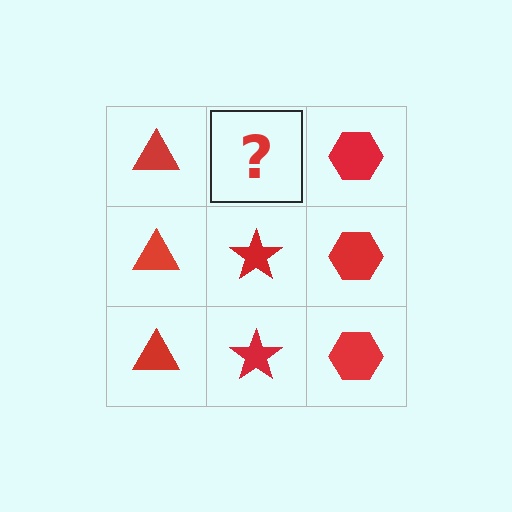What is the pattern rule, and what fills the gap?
The rule is that each column has a consistent shape. The gap should be filled with a red star.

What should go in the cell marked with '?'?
The missing cell should contain a red star.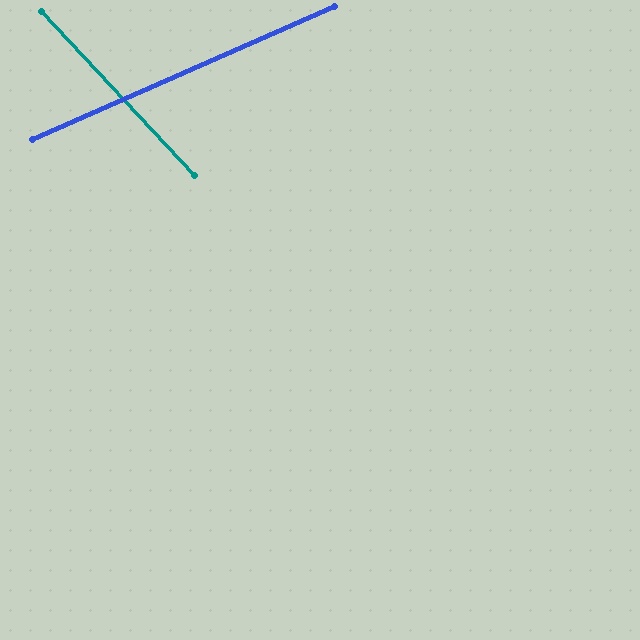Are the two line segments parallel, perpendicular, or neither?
Neither parallel nor perpendicular — they differ by about 70°.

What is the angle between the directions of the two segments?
Approximately 70 degrees.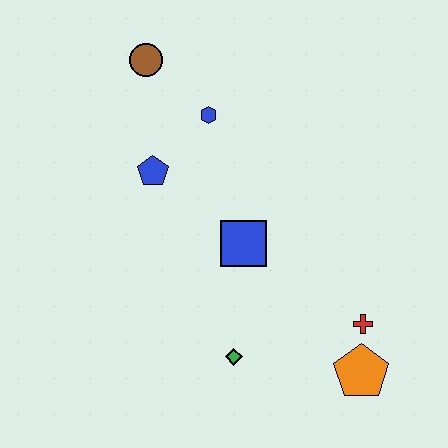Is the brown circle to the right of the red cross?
No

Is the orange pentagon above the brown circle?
No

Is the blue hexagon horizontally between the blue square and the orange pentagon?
No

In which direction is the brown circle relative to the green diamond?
The brown circle is above the green diamond.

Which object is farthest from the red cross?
The brown circle is farthest from the red cross.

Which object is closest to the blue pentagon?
The blue hexagon is closest to the blue pentagon.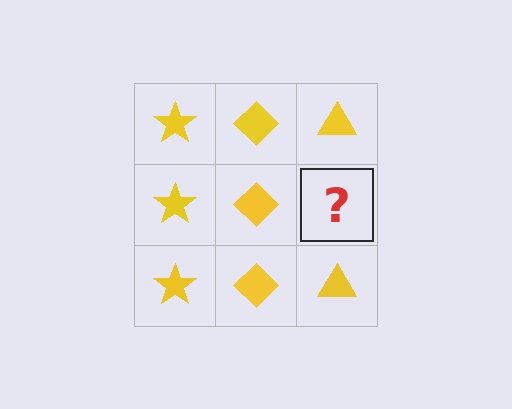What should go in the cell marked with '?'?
The missing cell should contain a yellow triangle.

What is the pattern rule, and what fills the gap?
The rule is that each column has a consistent shape. The gap should be filled with a yellow triangle.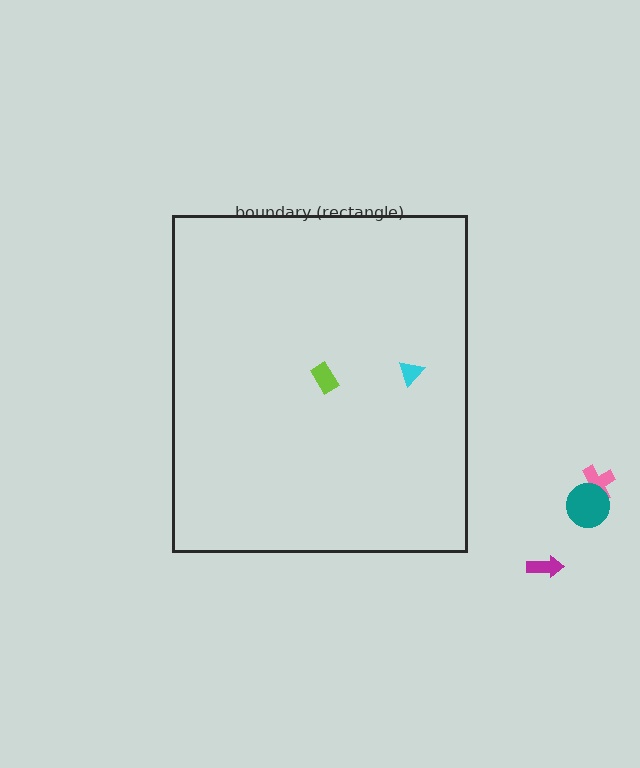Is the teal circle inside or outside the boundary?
Outside.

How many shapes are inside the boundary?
2 inside, 3 outside.